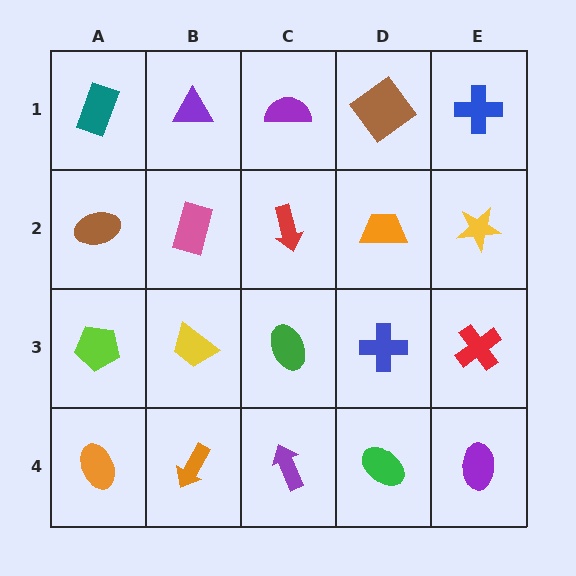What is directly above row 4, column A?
A lime pentagon.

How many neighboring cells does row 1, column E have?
2.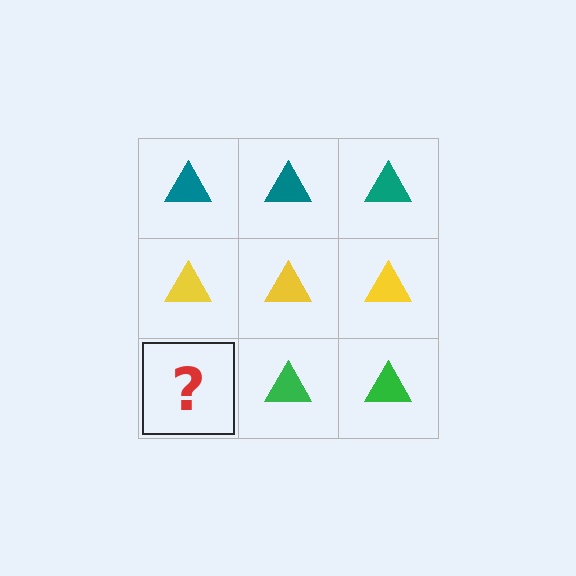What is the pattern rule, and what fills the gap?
The rule is that each row has a consistent color. The gap should be filled with a green triangle.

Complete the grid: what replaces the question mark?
The question mark should be replaced with a green triangle.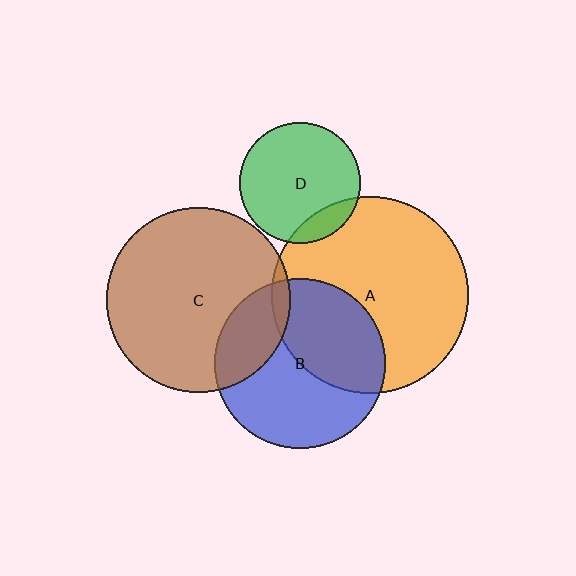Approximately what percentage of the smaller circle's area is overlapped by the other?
Approximately 25%.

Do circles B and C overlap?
Yes.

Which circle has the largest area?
Circle A (orange).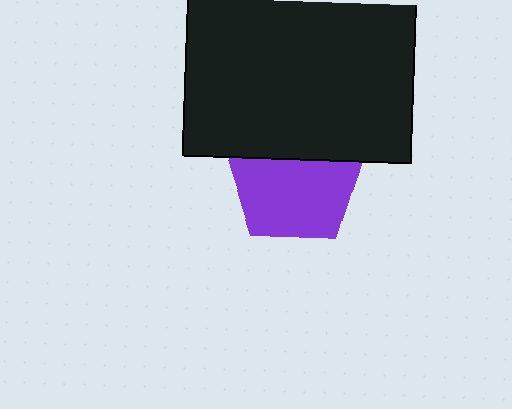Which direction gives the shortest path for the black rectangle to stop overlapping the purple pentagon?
Moving up gives the shortest separation.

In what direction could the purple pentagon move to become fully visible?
The purple pentagon could move down. That would shift it out from behind the black rectangle entirely.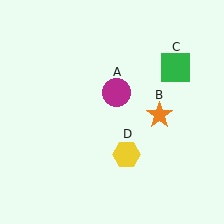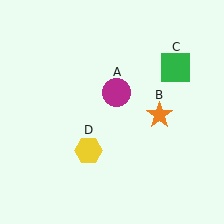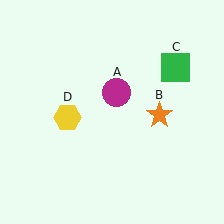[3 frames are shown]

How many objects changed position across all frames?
1 object changed position: yellow hexagon (object D).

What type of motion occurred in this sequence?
The yellow hexagon (object D) rotated clockwise around the center of the scene.